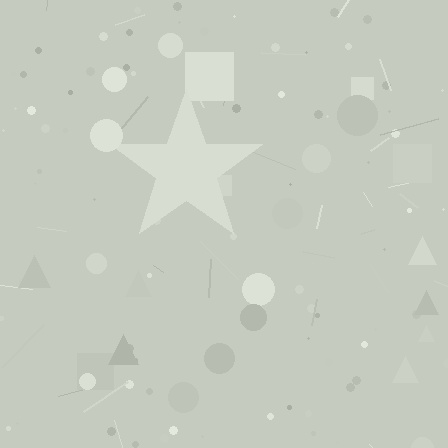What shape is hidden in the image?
A star is hidden in the image.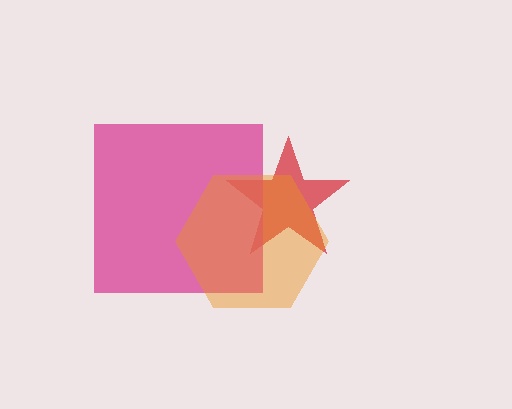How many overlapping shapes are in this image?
There are 3 overlapping shapes in the image.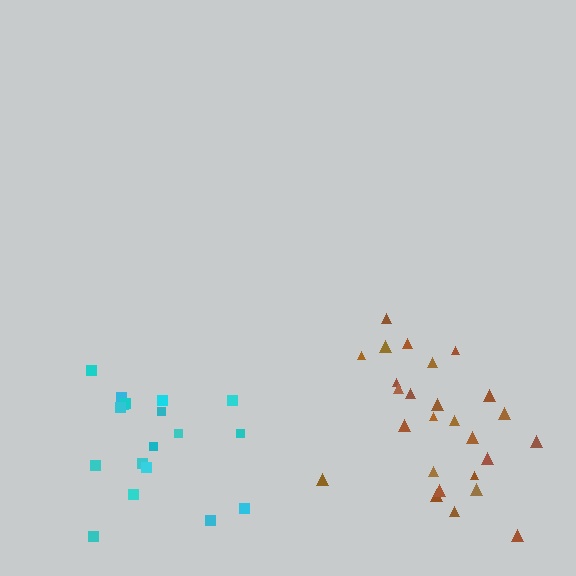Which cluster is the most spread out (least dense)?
Cyan.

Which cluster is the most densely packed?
Brown.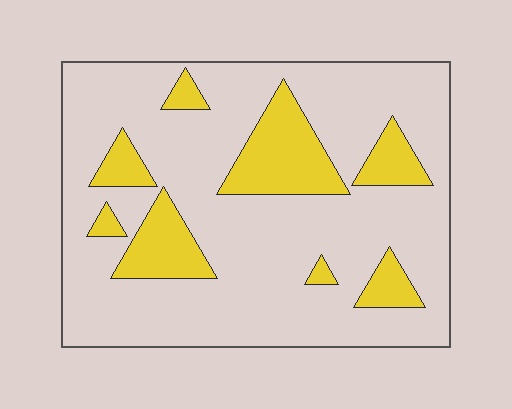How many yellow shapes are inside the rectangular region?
8.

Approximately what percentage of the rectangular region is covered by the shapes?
Approximately 20%.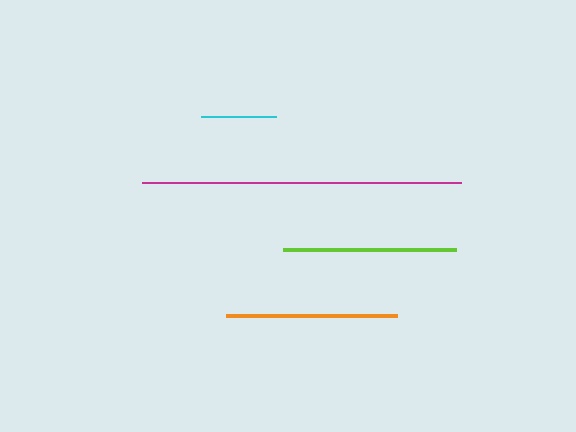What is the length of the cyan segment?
The cyan segment is approximately 75 pixels long.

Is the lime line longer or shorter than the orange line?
The lime line is longer than the orange line.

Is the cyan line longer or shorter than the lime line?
The lime line is longer than the cyan line.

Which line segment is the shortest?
The cyan line is the shortest at approximately 75 pixels.